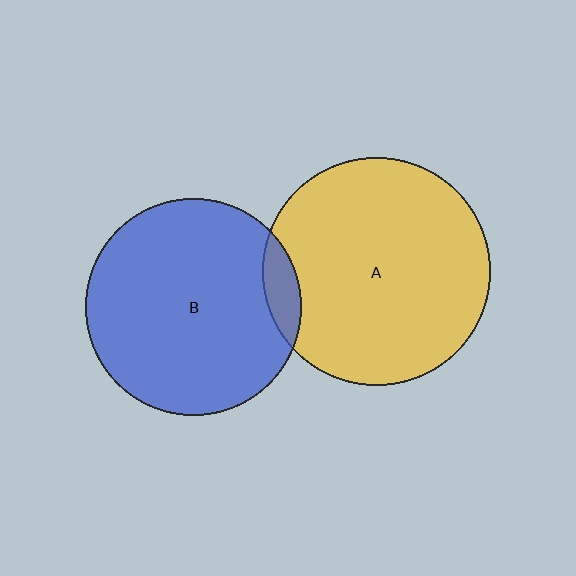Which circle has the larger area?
Circle A (yellow).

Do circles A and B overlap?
Yes.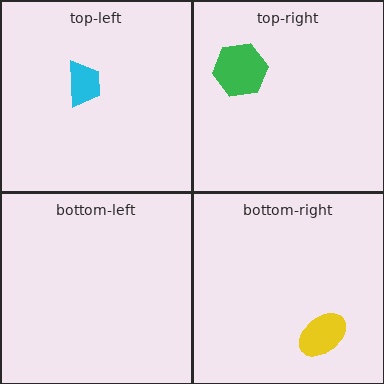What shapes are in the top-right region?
The green hexagon.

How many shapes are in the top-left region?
1.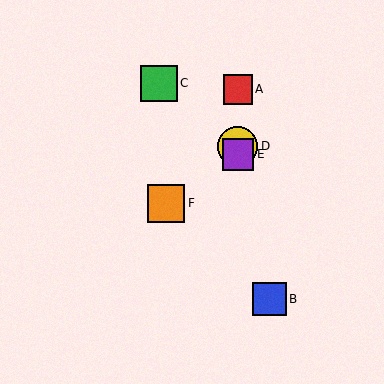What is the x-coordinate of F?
Object F is at x≈166.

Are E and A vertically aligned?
Yes, both are at x≈238.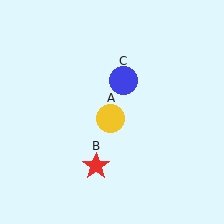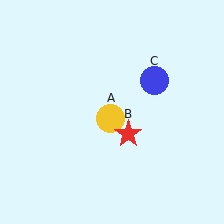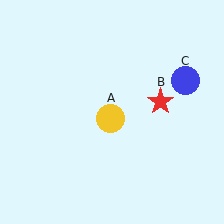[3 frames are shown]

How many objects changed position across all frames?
2 objects changed position: red star (object B), blue circle (object C).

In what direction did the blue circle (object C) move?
The blue circle (object C) moved right.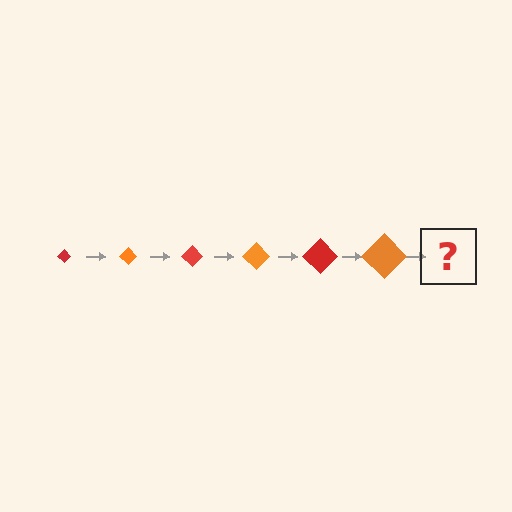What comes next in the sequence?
The next element should be a red diamond, larger than the previous one.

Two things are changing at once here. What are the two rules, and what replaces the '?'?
The two rules are that the diamond grows larger each step and the color cycles through red and orange. The '?' should be a red diamond, larger than the previous one.